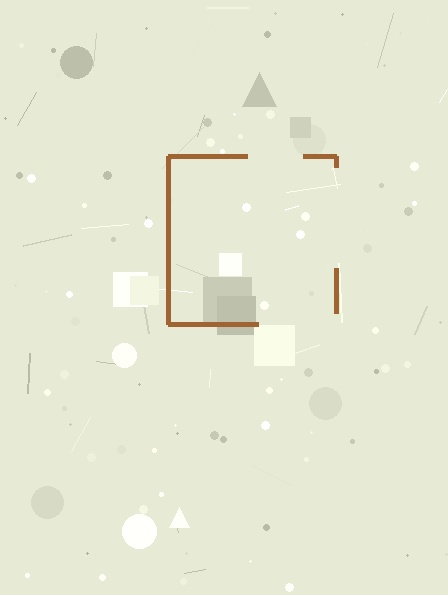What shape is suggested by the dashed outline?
The dashed outline suggests a square.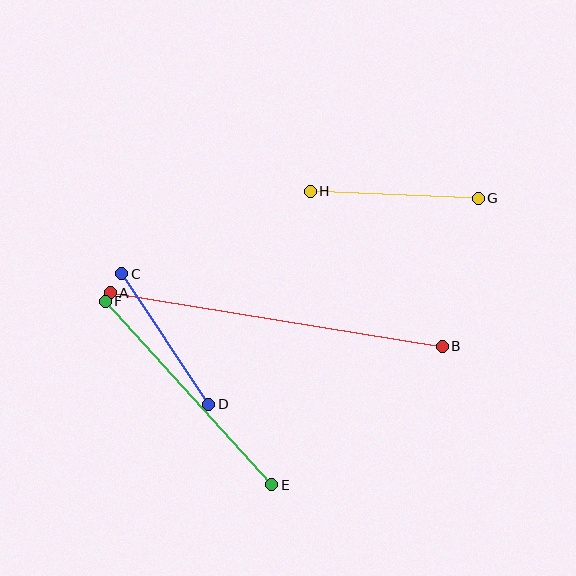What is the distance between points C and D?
The distance is approximately 157 pixels.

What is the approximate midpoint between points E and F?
The midpoint is at approximately (189, 393) pixels.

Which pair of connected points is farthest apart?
Points A and B are farthest apart.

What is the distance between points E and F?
The distance is approximately 248 pixels.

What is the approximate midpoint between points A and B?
The midpoint is at approximately (276, 320) pixels.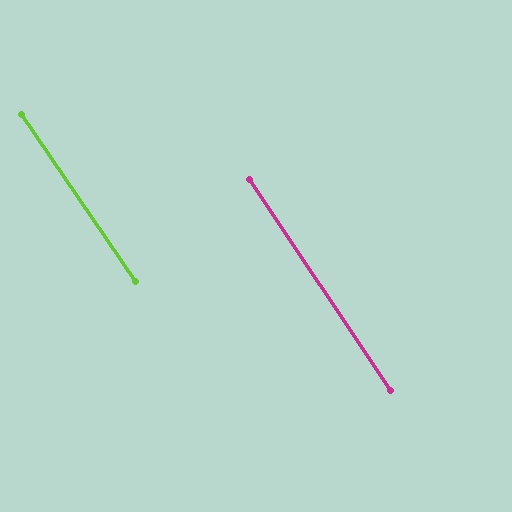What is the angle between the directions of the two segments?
Approximately 1 degree.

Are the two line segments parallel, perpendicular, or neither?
Parallel — their directions differ by only 0.7°.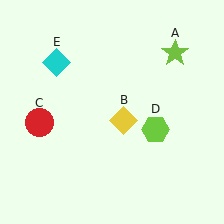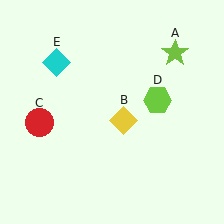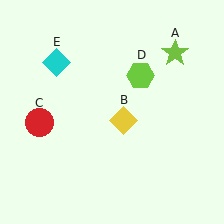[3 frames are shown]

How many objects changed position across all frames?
1 object changed position: lime hexagon (object D).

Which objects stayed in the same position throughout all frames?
Lime star (object A) and yellow diamond (object B) and red circle (object C) and cyan diamond (object E) remained stationary.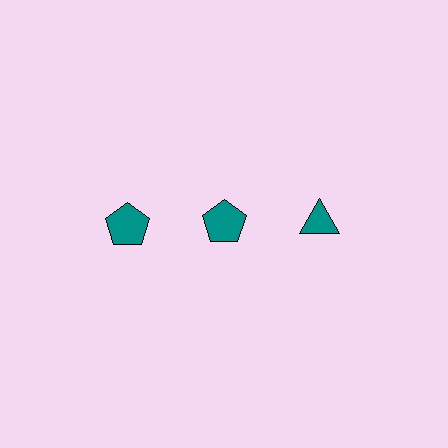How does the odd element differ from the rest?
It has a different shape: triangle instead of pentagon.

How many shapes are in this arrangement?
There are 3 shapes arranged in a grid pattern.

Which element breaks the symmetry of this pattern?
The teal triangle in the top row, center column breaks the symmetry. All other shapes are teal pentagons.